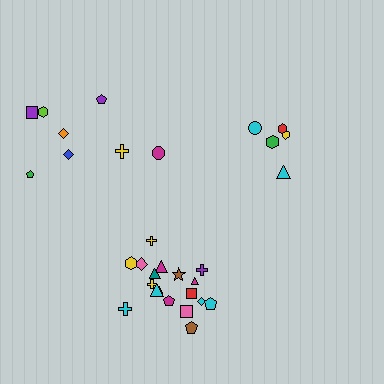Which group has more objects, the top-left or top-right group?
The top-left group.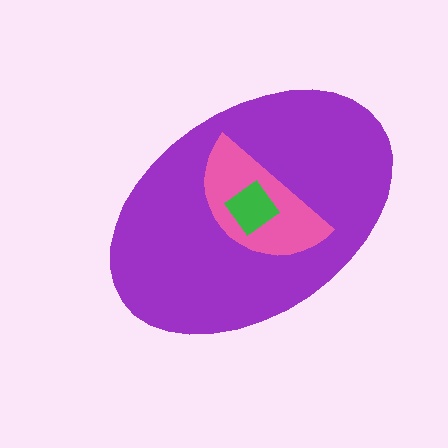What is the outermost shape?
The purple ellipse.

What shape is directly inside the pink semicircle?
The green diamond.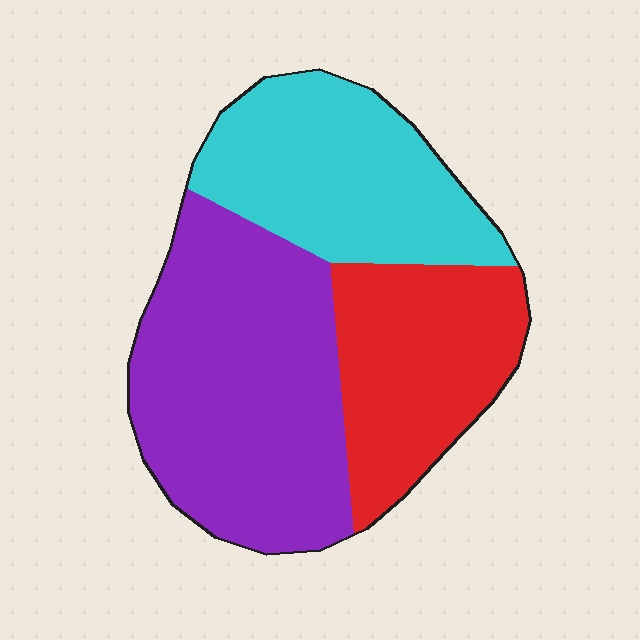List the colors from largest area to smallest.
From largest to smallest: purple, cyan, red.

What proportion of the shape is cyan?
Cyan covers roughly 30% of the shape.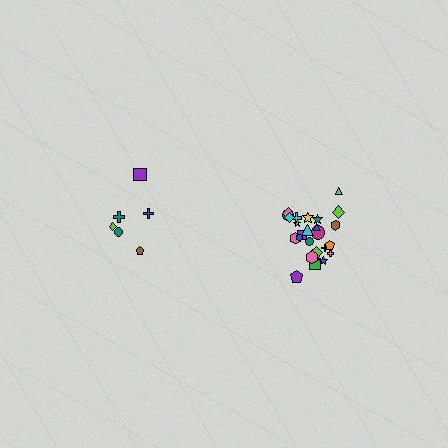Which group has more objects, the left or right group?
The right group.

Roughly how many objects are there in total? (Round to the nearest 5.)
Roughly 30 objects in total.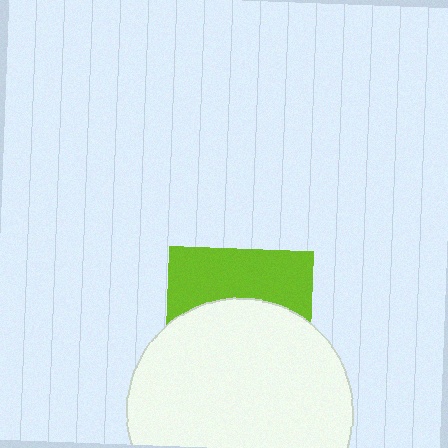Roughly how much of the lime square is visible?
A small part of it is visible (roughly 40%).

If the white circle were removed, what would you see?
You would see the complete lime square.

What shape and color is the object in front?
The object in front is a white circle.